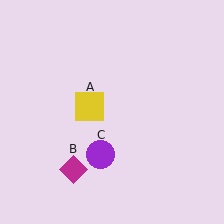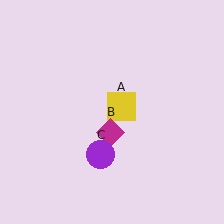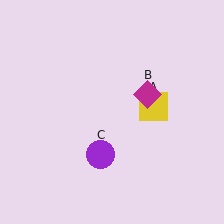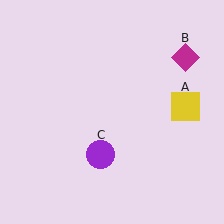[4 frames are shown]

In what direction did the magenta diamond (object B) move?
The magenta diamond (object B) moved up and to the right.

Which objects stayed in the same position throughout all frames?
Purple circle (object C) remained stationary.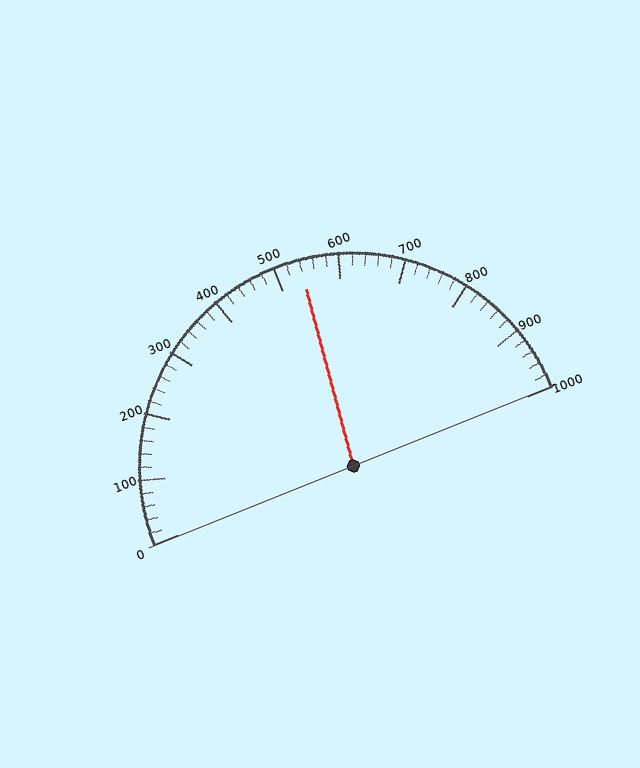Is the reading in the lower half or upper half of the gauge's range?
The reading is in the upper half of the range (0 to 1000).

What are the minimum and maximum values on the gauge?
The gauge ranges from 0 to 1000.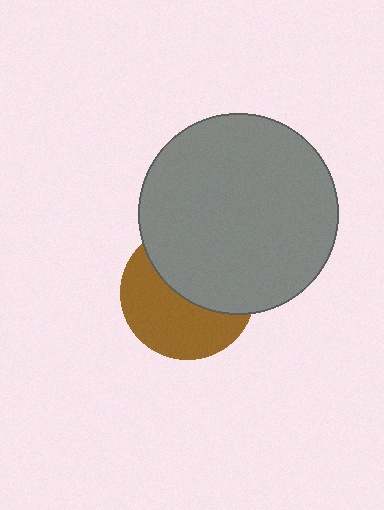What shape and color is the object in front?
The object in front is a gray circle.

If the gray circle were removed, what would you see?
You would see the complete brown circle.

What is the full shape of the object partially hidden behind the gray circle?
The partially hidden object is a brown circle.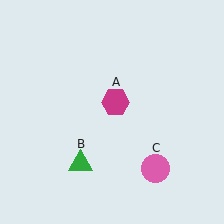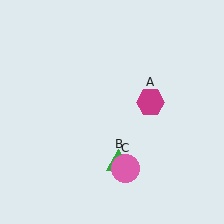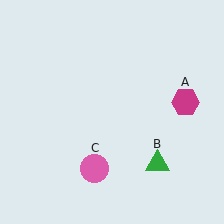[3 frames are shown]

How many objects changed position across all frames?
3 objects changed position: magenta hexagon (object A), green triangle (object B), pink circle (object C).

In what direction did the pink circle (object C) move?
The pink circle (object C) moved left.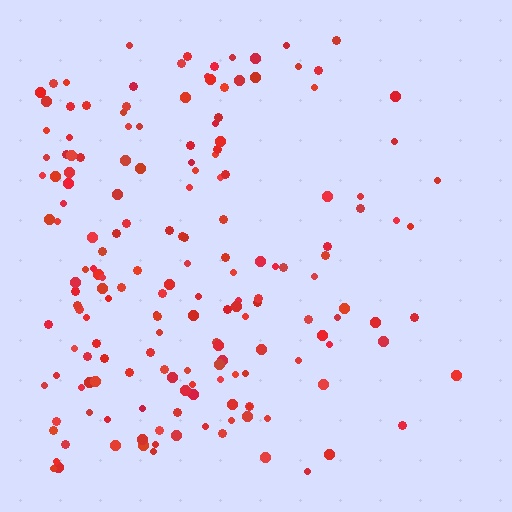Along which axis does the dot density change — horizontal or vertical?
Horizontal.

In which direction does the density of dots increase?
From right to left, with the left side densest.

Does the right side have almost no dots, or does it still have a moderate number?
Still a moderate number, just noticeably fewer than the left.